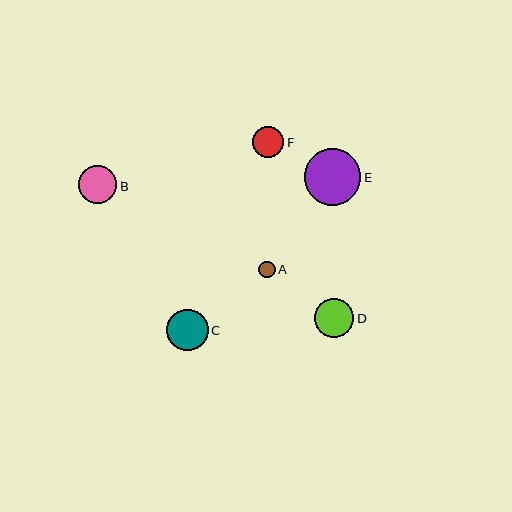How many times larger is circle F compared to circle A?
Circle F is approximately 1.9 times the size of circle A.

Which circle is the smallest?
Circle A is the smallest with a size of approximately 16 pixels.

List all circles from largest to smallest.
From largest to smallest: E, C, D, B, F, A.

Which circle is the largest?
Circle E is the largest with a size of approximately 57 pixels.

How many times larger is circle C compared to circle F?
Circle C is approximately 1.3 times the size of circle F.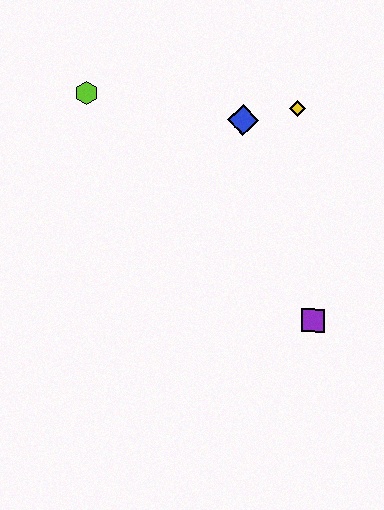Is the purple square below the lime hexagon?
Yes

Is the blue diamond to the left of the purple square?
Yes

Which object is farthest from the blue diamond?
The purple square is farthest from the blue diamond.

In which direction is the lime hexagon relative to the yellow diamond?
The lime hexagon is to the left of the yellow diamond.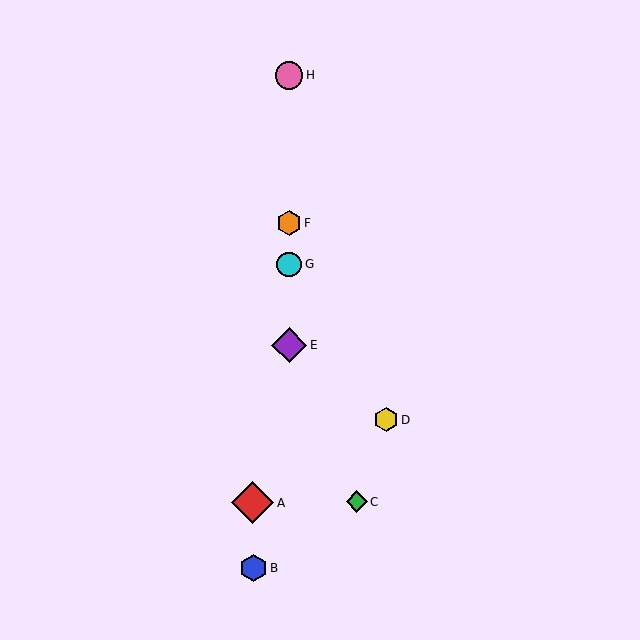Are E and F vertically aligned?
Yes, both are at x≈289.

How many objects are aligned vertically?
4 objects (E, F, G, H) are aligned vertically.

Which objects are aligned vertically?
Objects E, F, G, H are aligned vertically.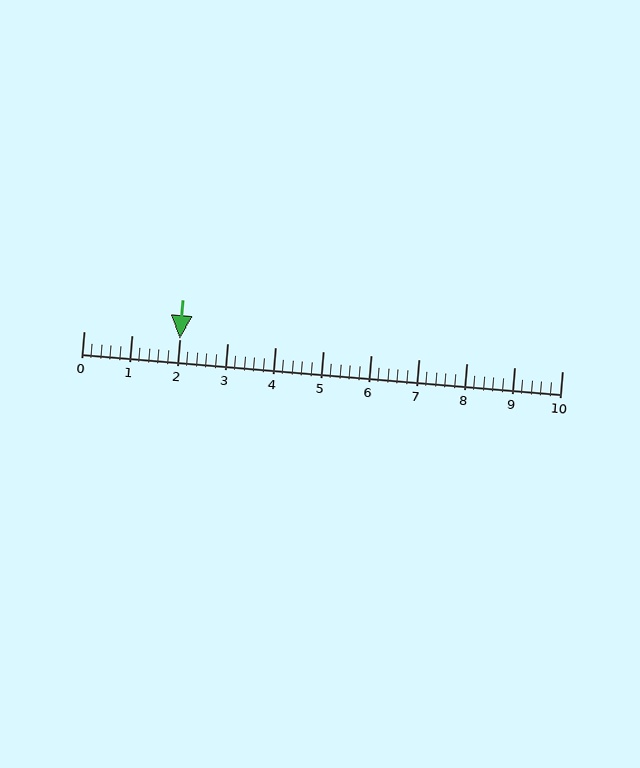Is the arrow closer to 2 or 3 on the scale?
The arrow is closer to 2.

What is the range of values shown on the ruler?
The ruler shows values from 0 to 10.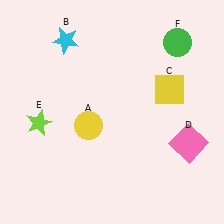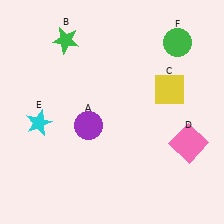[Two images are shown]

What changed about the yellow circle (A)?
In Image 1, A is yellow. In Image 2, it changed to purple.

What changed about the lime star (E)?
In Image 1, E is lime. In Image 2, it changed to cyan.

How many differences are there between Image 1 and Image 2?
There are 3 differences between the two images.